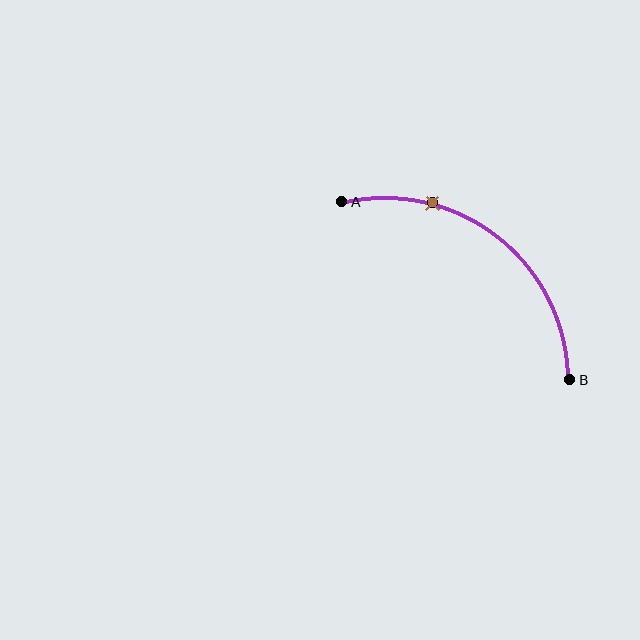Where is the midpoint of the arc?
The arc midpoint is the point on the curve farthest from the straight line joining A and B. It sits above and to the right of that line.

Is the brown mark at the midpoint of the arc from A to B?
No. The brown mark lies on the arc but is closer to endpoint A. The arc midpoint would be at the point on the curve equidistant along the arc from both A and B.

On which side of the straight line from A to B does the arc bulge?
The arc bulges above and to the right of the straight line connecting A and B.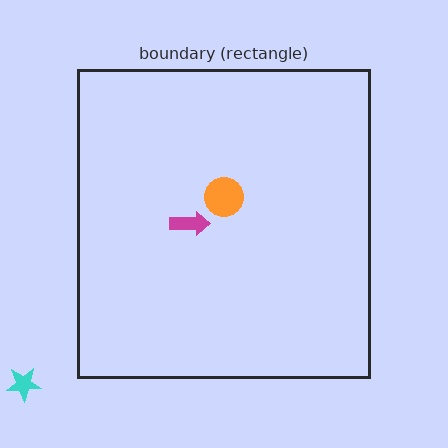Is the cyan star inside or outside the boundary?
Outside.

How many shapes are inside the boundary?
2 inside, 1 outside.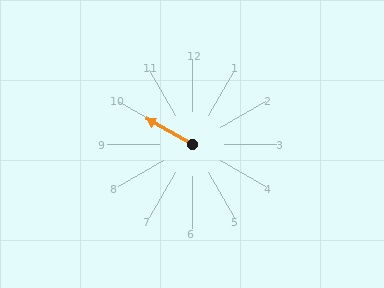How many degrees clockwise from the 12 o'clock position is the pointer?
Approximately 299 degrees.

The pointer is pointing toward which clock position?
Roughly 10 o'clock.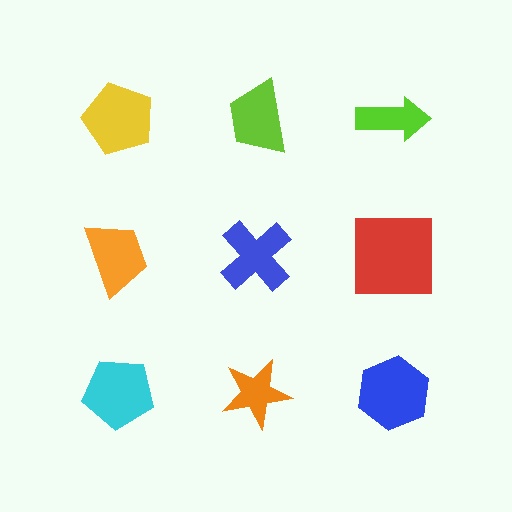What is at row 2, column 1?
An orange trapezoid.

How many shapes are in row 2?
3 shapes.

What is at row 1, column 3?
A lime arrow.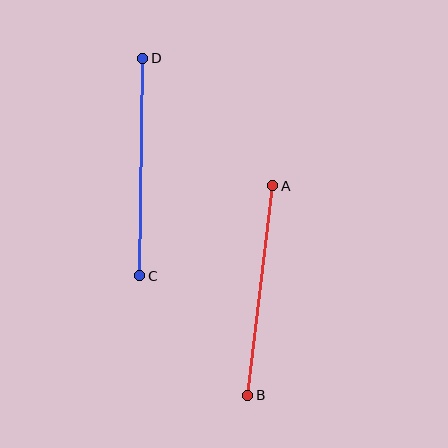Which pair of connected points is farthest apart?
Points C and D are farthest apart.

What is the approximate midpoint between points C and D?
The midpoint is at approximately (141, 167) pixels.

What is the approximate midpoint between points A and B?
The midpoint is at approximately (260, 291) pixels.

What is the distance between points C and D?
The distance is approximately 217 pixels.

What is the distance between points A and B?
The distance is approximately 211 pixels.